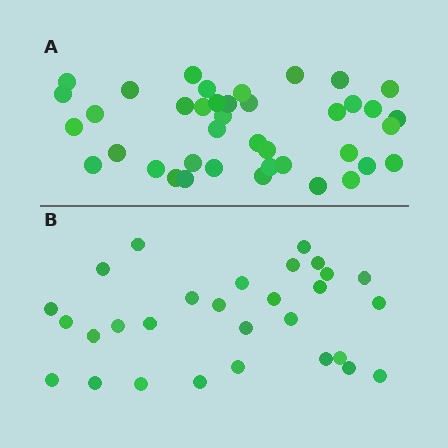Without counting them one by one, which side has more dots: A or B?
Region A (the top region) has more dots.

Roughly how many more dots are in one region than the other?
Region A has roughly 12 or so more dots than region B.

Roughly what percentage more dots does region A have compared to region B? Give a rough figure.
About 40% more.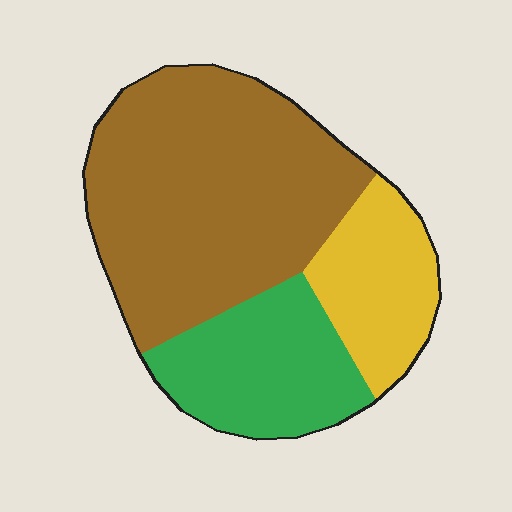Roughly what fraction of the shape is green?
Green covers about 25% of the shape.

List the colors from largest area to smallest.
From largest to smallest: brown, green, yellow.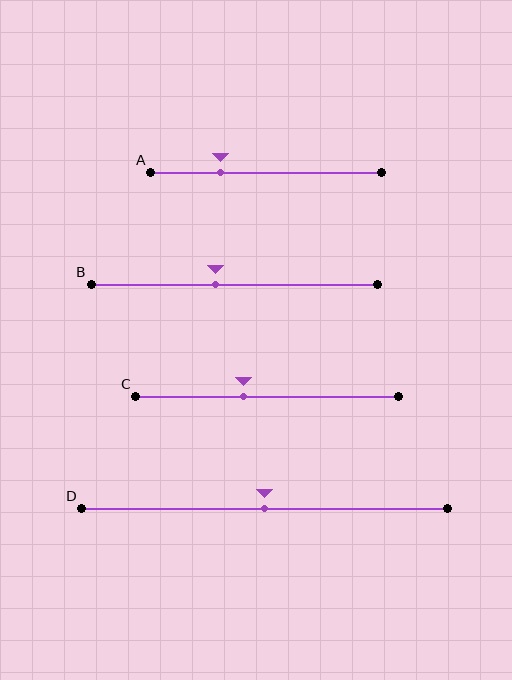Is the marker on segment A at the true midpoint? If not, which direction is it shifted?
No, the marker on segment A is shifted to the left by about 20% of the segment length.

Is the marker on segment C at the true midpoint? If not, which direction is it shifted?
No, the marker on segment C is shifted to the left by about 9% of the segment length.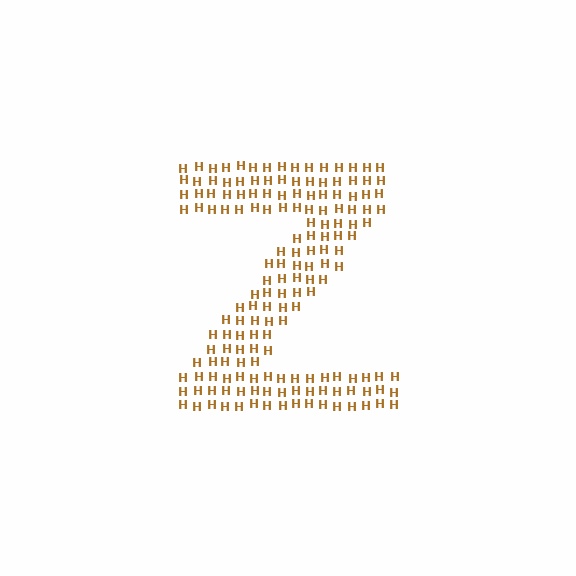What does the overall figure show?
The overall figure shows the letter Z.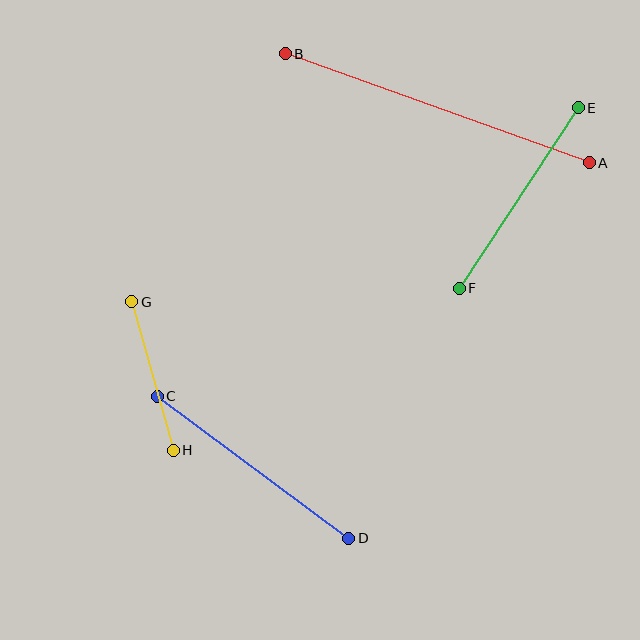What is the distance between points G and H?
The distance is approximately 154 pixels.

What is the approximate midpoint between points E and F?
The midpoint is at approximately (519, 198) pixels.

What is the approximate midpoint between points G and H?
The midpoint is at approximately (152, 376) pixels.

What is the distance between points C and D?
The distance is approximately 238 pixels.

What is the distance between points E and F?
The distance is approximately 216 pixels.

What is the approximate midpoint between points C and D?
The midpoint is at approximately (253, 467) pixels.